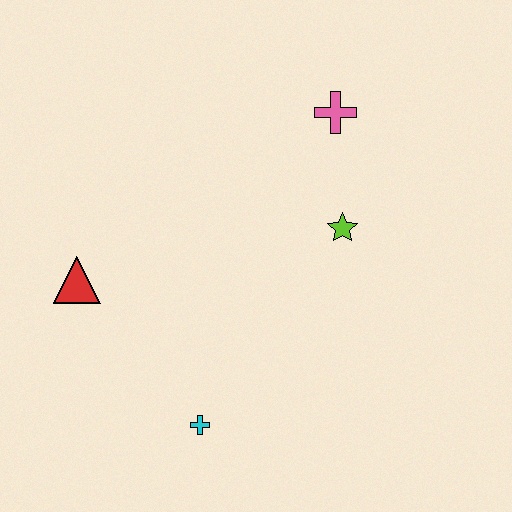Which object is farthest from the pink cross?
The cyan cross is farthest from the pink cross.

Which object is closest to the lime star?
The pink cross is closest to the lime star.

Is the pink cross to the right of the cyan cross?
Yes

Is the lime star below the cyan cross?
No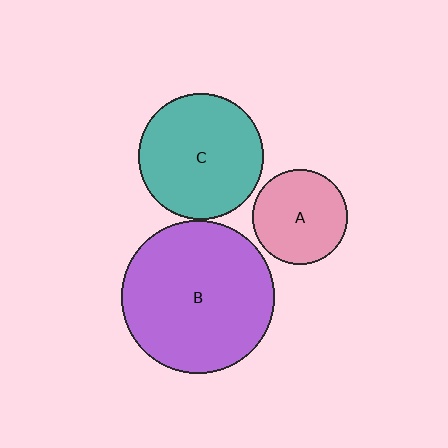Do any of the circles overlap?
No, none of the circles overlap.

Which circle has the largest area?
Circle B (purple).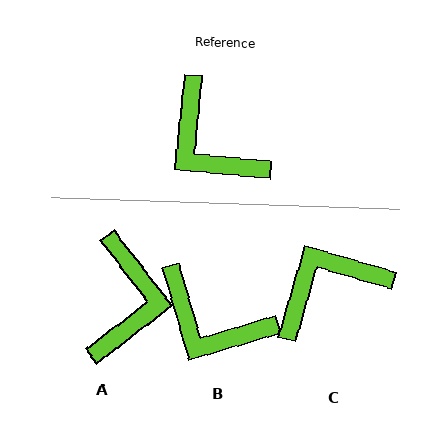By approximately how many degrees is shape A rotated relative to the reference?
Approximately 133 degrees counter-clockwise.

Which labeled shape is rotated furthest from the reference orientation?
A, about 133 degrees away.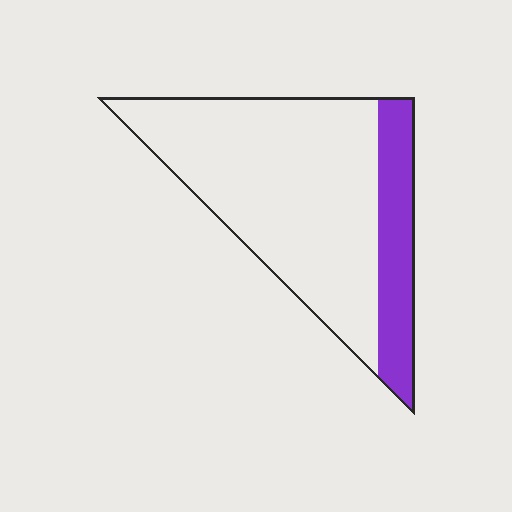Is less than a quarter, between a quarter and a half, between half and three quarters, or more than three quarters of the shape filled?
Less than a quarter.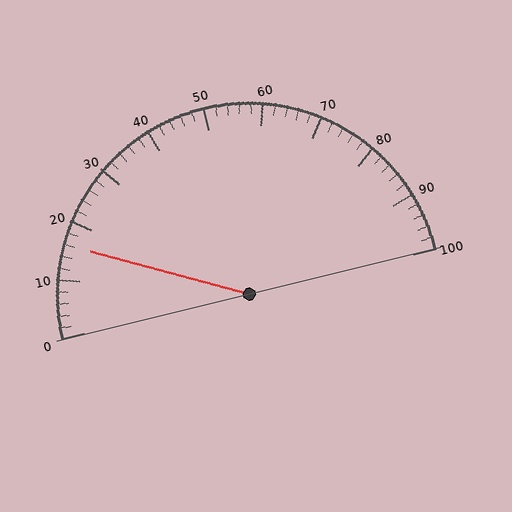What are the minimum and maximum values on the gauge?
The gauge ranges from 0 to 100.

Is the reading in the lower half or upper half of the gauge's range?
The reading is in the lower half of the range (0 to 100).